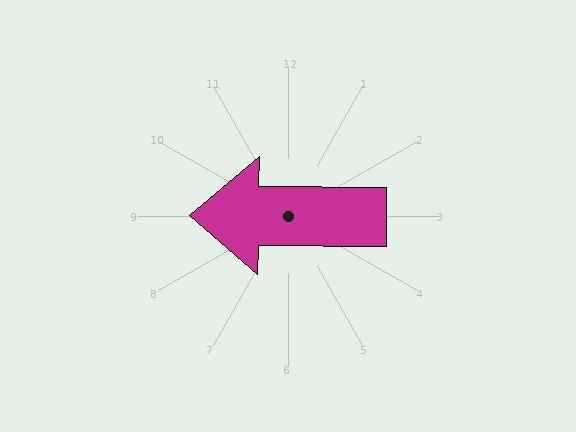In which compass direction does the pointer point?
West.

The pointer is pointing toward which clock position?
Roughly 9 o'clock.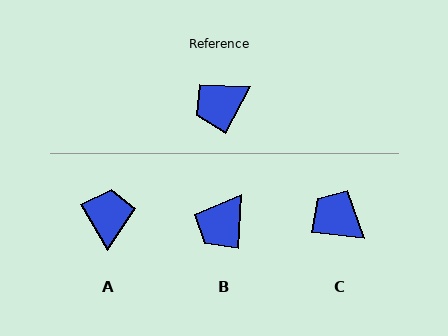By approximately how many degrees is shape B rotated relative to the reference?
Approximately 25 degrees counter-clockwise.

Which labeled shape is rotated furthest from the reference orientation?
A, about 122 degrees away.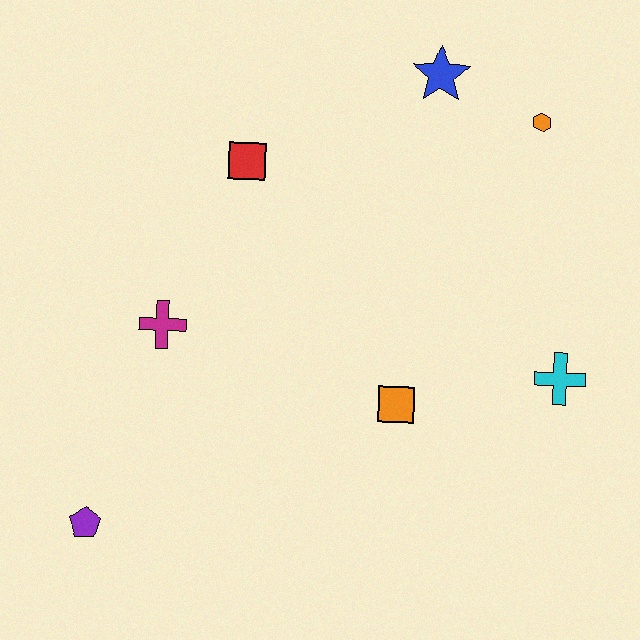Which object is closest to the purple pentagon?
The magenta cross is closest to the purple pentagon.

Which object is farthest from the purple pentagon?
The orange hexagon is farthest from the purple pentagon.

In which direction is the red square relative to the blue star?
The red square is to the left of the blue star.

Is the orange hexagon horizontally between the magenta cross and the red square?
No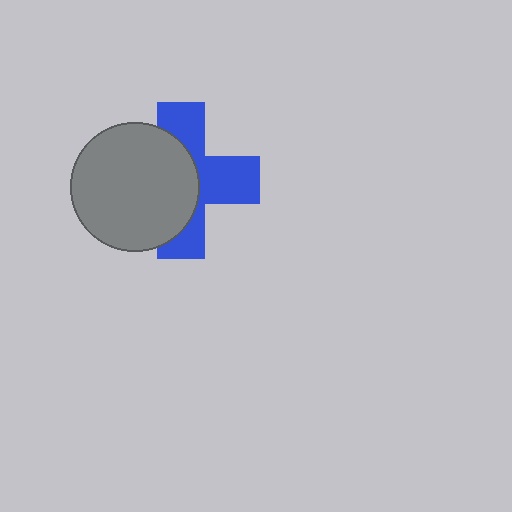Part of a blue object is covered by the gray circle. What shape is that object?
It is a cross.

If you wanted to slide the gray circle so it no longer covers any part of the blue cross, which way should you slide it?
Slide it left — that is the most direct way to separate the two shapes.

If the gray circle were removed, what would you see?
You would see the complete blue cross.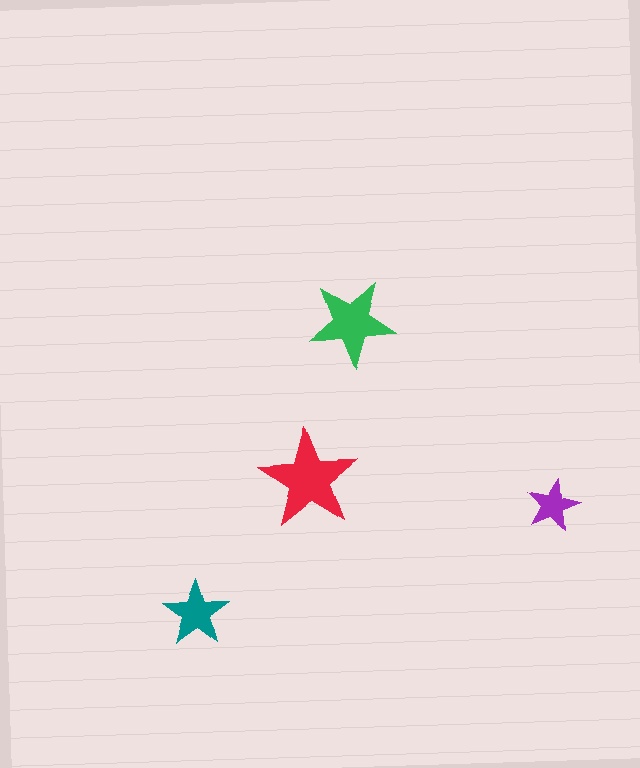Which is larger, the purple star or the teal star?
The teal one.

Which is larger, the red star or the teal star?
The red one.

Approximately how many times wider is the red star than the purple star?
About 2 times wider.